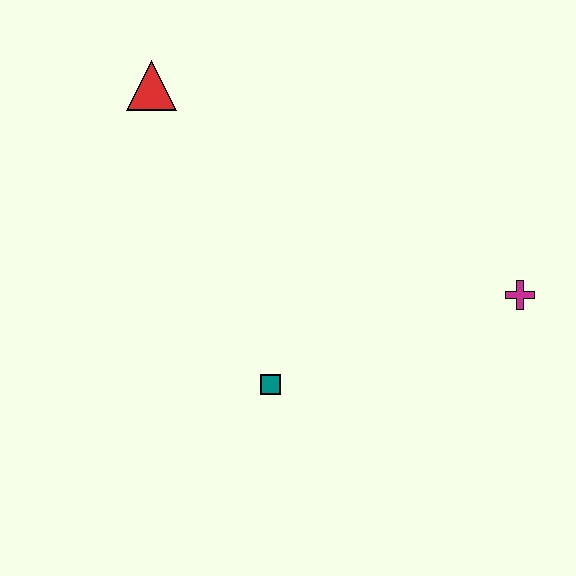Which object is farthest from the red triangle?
The magenta cross is farthest from the red triangle.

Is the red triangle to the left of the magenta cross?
Yes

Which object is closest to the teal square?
The magenta cross is closest to the teal square.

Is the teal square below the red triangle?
Yes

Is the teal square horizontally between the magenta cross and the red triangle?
Yes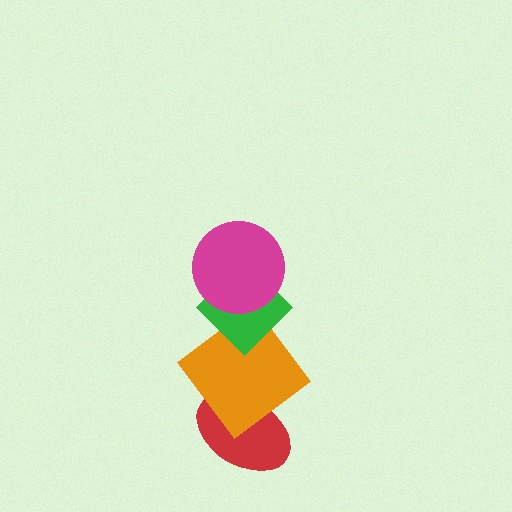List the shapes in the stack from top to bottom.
From top to bottom: the magenta circle, the green diamond, the orange diamond, the red ellipse.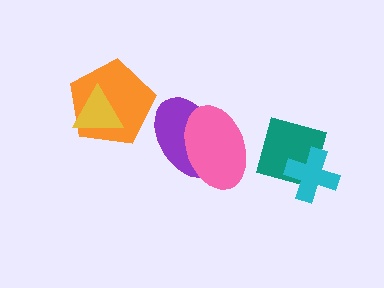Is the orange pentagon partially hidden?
Yes, it is partially covered by another shape.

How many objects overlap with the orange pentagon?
1 object overlaps with the orange pentagon.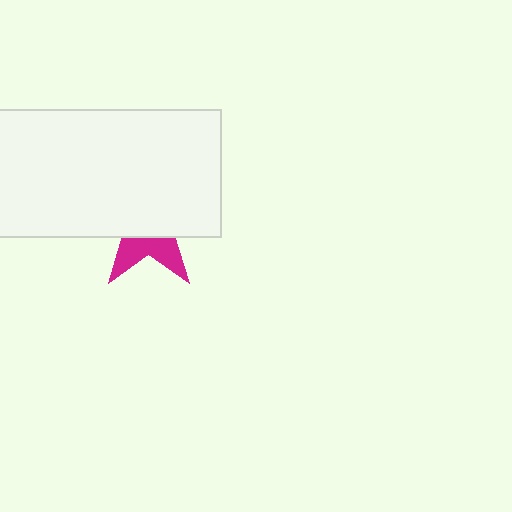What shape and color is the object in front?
The object in front is a white rectangle.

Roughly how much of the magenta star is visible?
A small part of it is visible (roughly 35%).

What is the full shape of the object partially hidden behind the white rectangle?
The partially hidden object is a magenta star.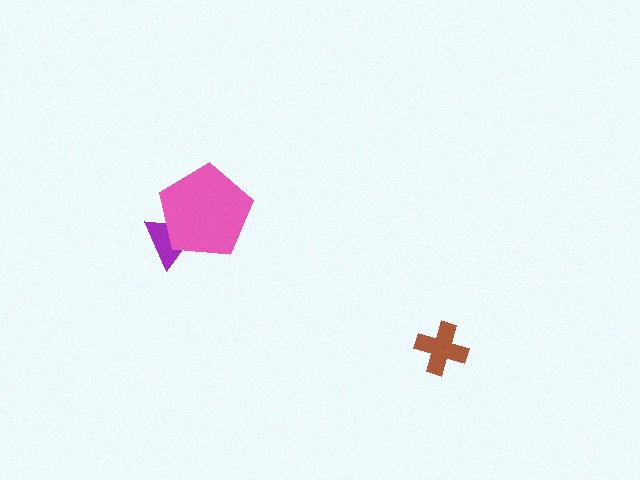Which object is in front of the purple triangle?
The pink pentagon is in front of the purple triangle.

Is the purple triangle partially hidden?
Yes, it is partially covered by another shape.